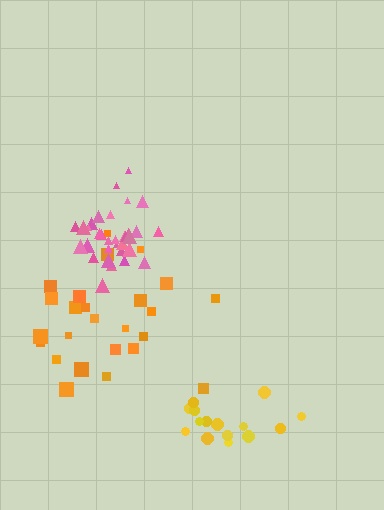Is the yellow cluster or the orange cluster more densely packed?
Yellow.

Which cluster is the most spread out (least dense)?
Orange.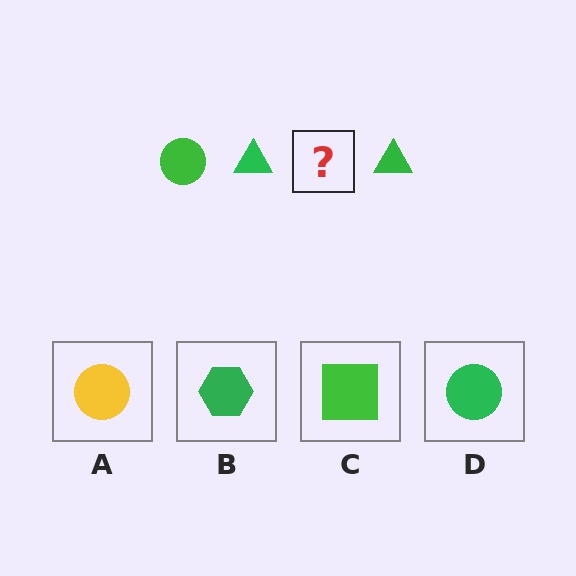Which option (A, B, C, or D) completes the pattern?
D.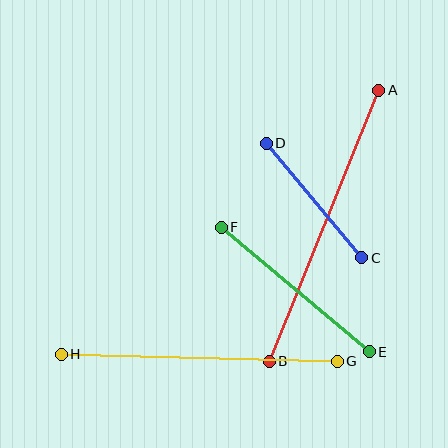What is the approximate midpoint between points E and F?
The midpoint is at approximately (295, 290) pixels.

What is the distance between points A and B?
The distance is approximately 292 pixels.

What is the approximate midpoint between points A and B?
The midpoint is at approximately (324, 226) pixels.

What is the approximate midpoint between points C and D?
The midpoint is at approximately (314, 200) pixels.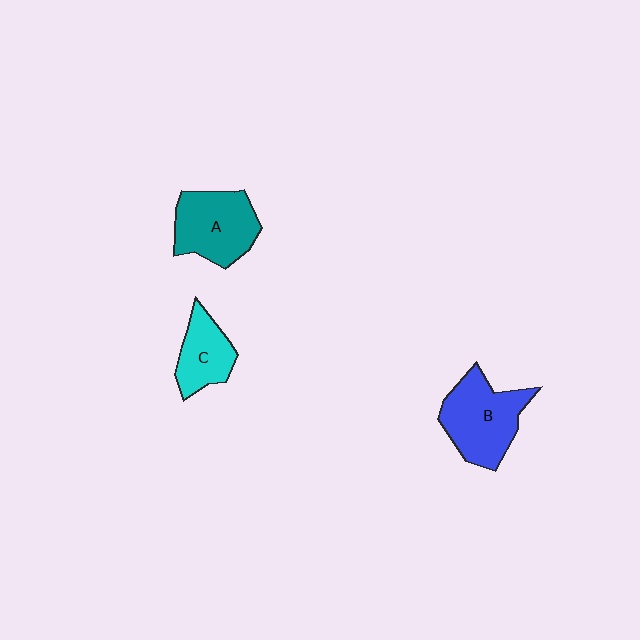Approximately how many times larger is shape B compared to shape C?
Approximately 1.6 times.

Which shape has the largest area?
Shape B (blue).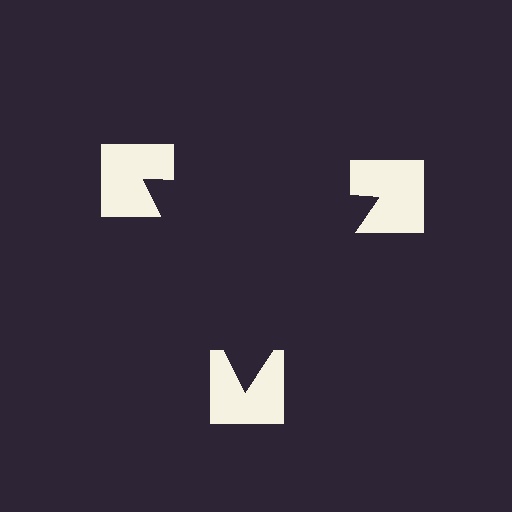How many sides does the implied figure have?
3 sides.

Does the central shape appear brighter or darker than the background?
It typically appears slightly darker than the background, even though no actual brightness change is drawn.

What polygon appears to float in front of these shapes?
An illusory triangle — its edges are inferred from the aligned wedge cuts in the notched squares, not physically drawn.